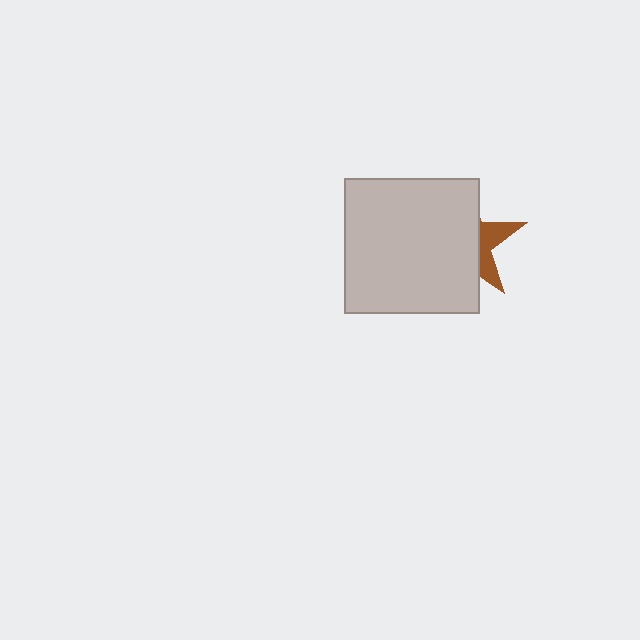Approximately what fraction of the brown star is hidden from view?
Roughly 70% of the brown star is hidden behind the light gray square.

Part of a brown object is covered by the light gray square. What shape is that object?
It is a star.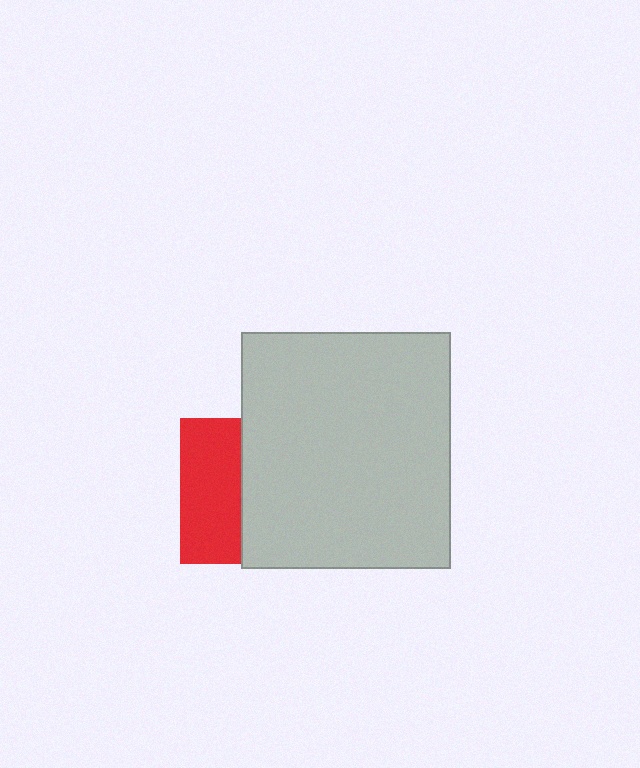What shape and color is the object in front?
The object in front is a light gray rectangle.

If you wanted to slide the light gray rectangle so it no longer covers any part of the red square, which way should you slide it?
Slide it right — that is the most direct way to separate the two shapes.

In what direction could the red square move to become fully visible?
The red square could move left. That would shift it out from behind the light gray rectangle entirely.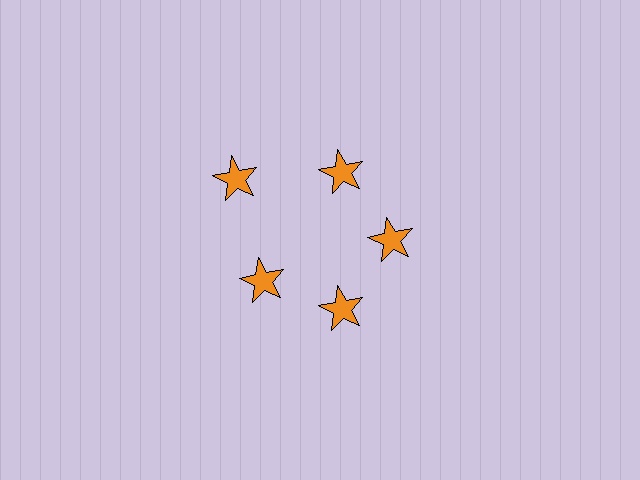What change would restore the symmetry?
The symmetry would be restored by moving it inward, back onto the ring so that all 5 stars sit at equal angles and equal distance from the center.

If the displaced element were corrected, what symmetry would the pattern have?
It would have 5-fold rotational symmetry — the pattern would map onto itself every 72 degrees.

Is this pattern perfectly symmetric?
No. The 5 orange stars are arranged in a ring, but one element near the 10 o'clock position is pushed outward from the center, breaking the 5-fold rotational symmetry.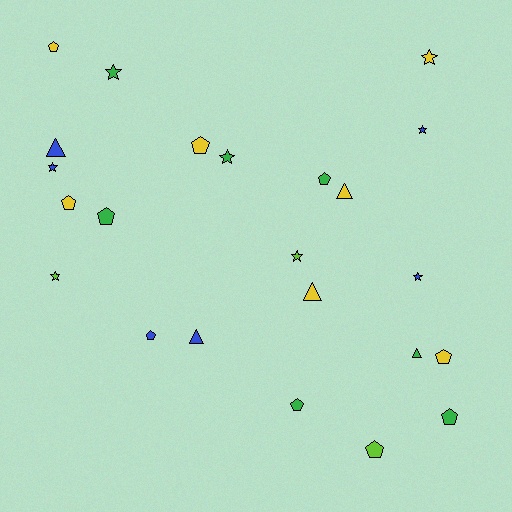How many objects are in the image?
There are 23 objects.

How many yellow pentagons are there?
There are 4 yellow pentagons.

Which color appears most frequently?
Yellow, with 7 objects.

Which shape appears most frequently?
Pentagon, with 10 objects.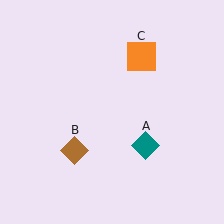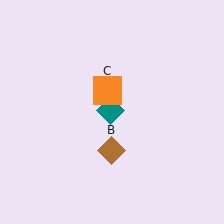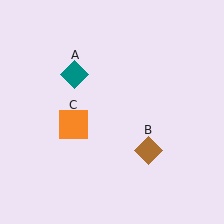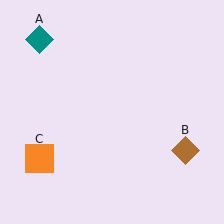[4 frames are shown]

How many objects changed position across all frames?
3 objects changed position: teal diamond (object A), brown diamond (object B), orange square (object C).